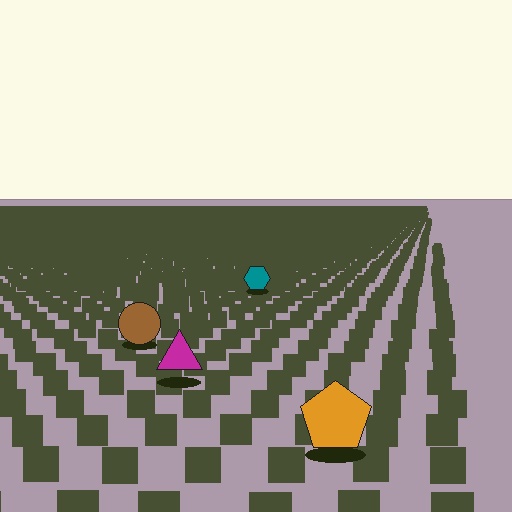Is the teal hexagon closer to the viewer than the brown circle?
No. The brown circle is closer — you can tell from the texture gradient: the ground texture is coarser near it.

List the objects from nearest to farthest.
From nearest to farthest: the orange pentagon, the magenta triangle, the brown circle, the teal hexagon.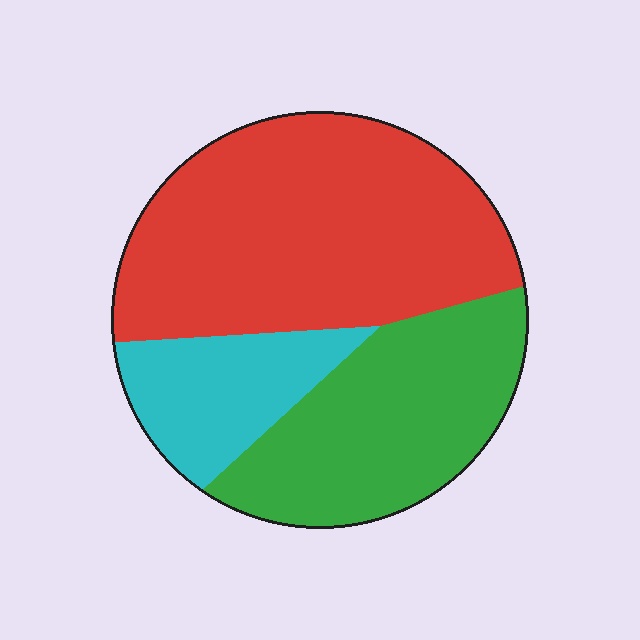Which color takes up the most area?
Red, at roughly 50%.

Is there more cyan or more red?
Red.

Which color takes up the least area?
Cyan, at roughly 15%.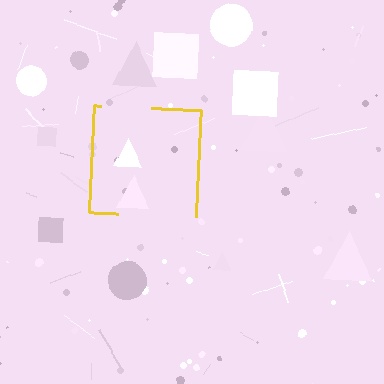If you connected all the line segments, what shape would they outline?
They would outline a square.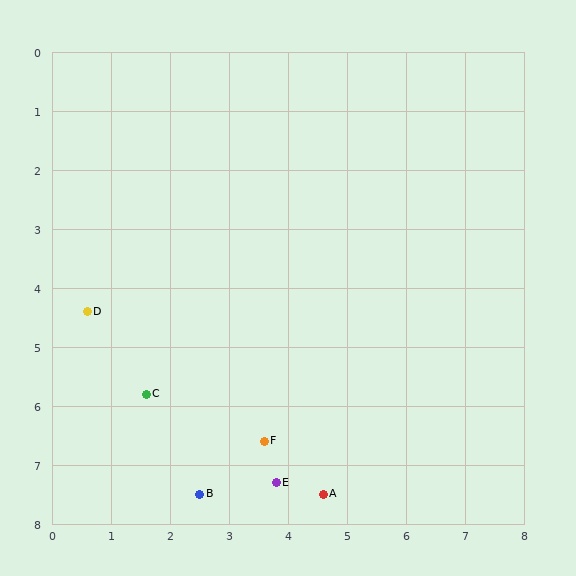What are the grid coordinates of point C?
Point C is at approximately (1.6, 5.8).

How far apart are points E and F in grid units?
Points E and F are about 0.7 grid units apart.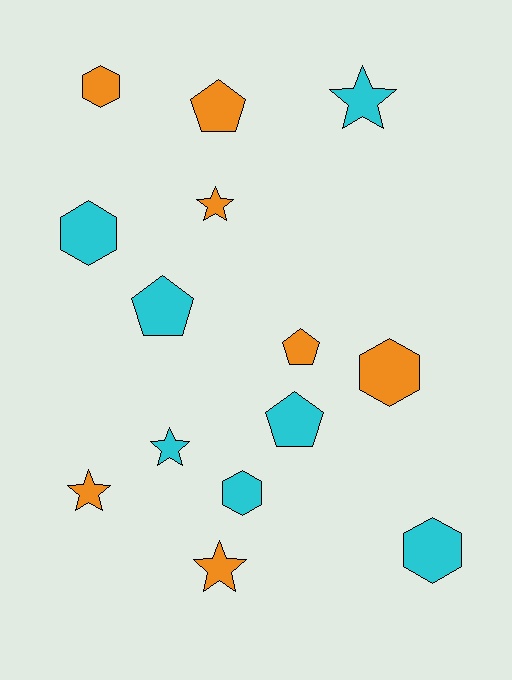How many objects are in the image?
There are 14 objects.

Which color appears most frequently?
Orange, with 7 objects.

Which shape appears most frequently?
Hexagon, with 5 objects.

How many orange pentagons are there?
There are 2 orange pentagons.